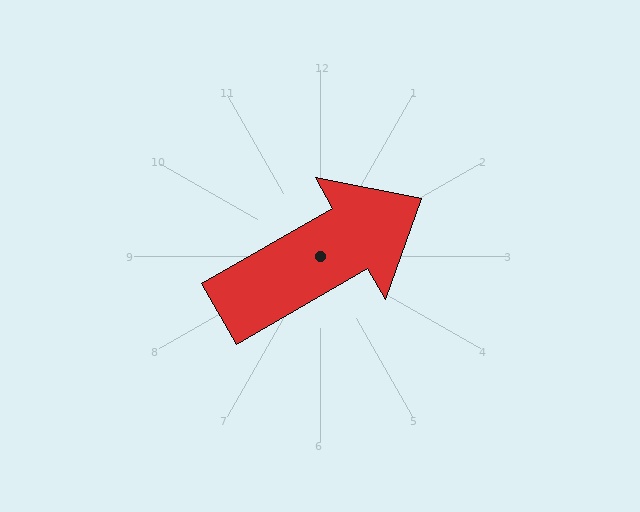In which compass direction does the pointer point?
Northeast.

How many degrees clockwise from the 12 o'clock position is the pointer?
Approximately 60 degrees.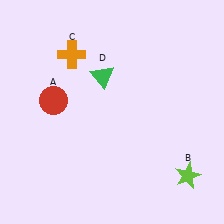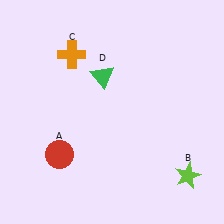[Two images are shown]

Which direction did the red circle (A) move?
The red circle (A) moved down.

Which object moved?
The red circle (A) moved down.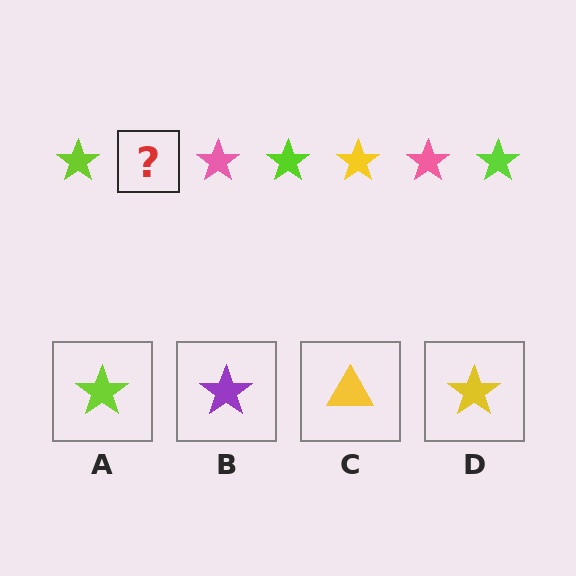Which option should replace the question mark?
Option D.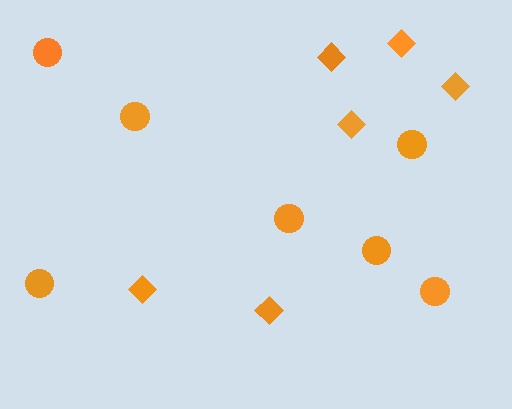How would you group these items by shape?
There are 2 groups: one group of circles (7) and one group of diamonds (6).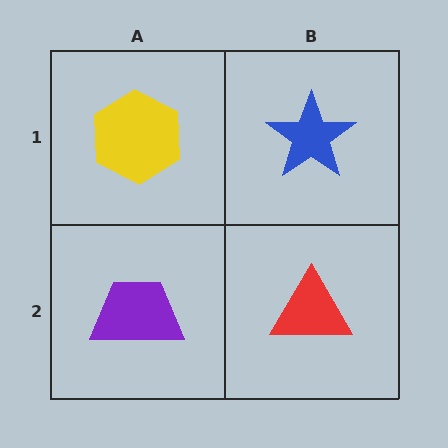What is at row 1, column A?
A yellow hexagon.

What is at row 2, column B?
A red triangle.